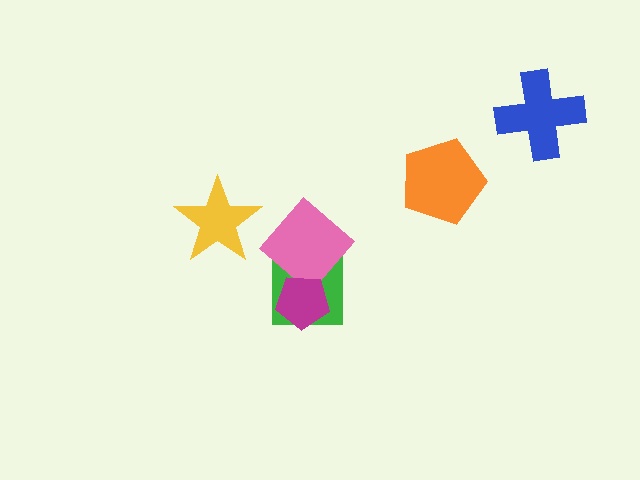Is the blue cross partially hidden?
No, no other shape covers it.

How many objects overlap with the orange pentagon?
0 objects overlap with the orange pentagon.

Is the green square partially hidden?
Yes, it is partially covered by another shape.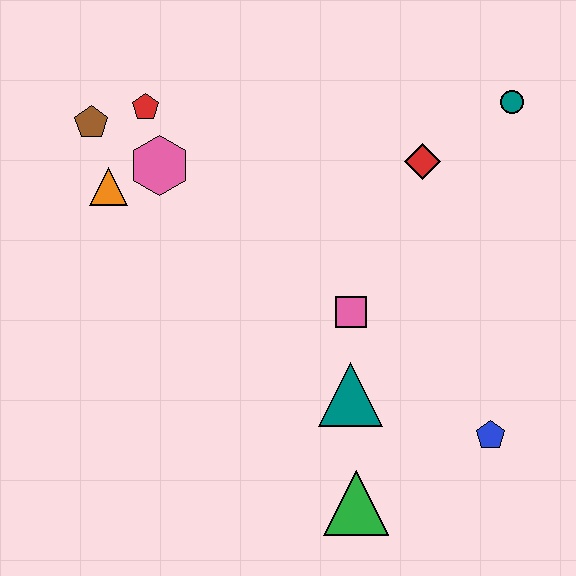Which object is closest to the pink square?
The teal triangle is closest to the pink square.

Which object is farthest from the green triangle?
The brown pentagon is farthest from the green triangle.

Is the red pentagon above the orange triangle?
Yes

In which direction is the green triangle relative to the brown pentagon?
The green triangle is below the brown pentagon.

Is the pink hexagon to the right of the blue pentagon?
No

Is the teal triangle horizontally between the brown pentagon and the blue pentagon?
Yes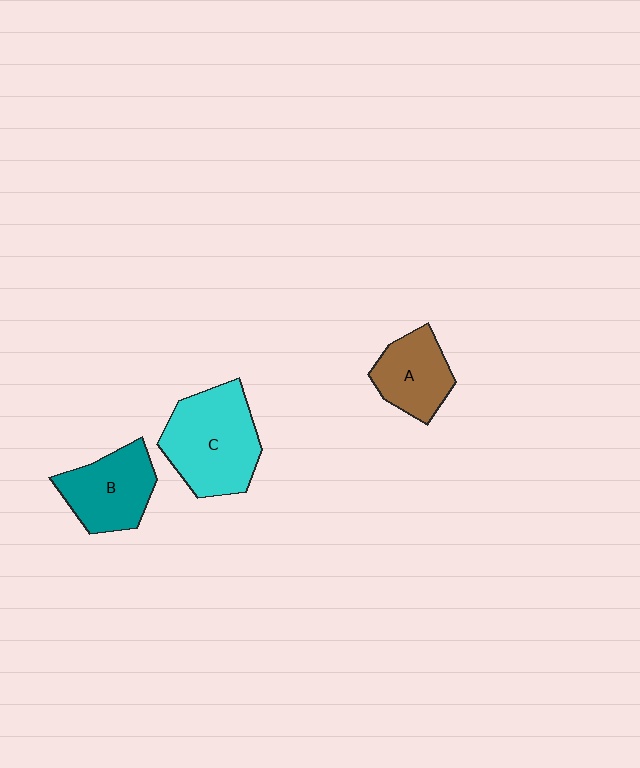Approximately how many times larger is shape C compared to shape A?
Approximately 1.6 times.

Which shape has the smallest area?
Shape A (brown).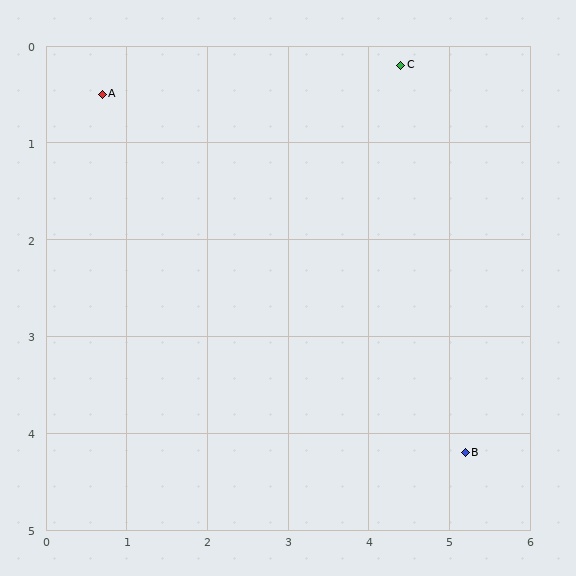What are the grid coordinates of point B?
Point B is at approximately (5.2, 4.2).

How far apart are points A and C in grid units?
Points A and C are about 3.7 grid units apart.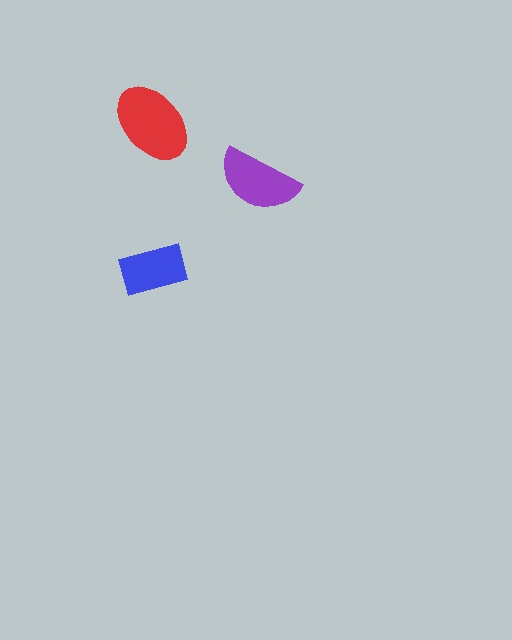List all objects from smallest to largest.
The blue rectangle, the purple semicircle, the red ellipse.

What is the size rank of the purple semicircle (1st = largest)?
2nd.